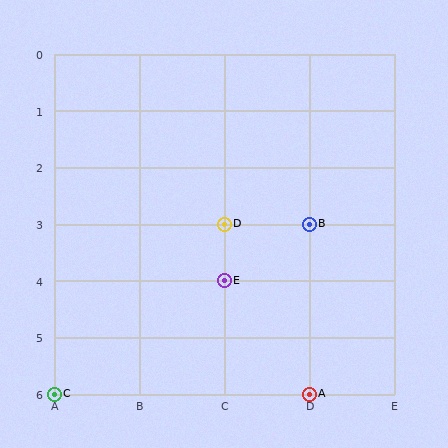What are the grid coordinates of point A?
Point A is at grid coordinates (D, 6).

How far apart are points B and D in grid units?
Points B and D are 1 column apart.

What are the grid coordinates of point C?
Point C is at grid coordinates (A, 6).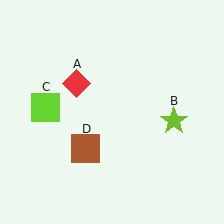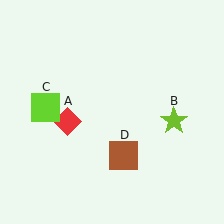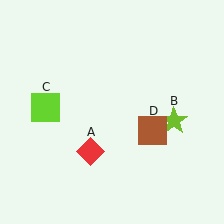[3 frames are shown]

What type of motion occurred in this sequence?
The red diamond (object A), brown square (object D) rotated counterclockwise around the center of the scene.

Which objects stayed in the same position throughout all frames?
Lime star (object B) and lime square (object C) remained stationary.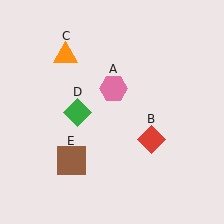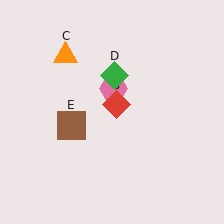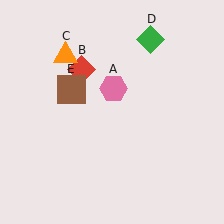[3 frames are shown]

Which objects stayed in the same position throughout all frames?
Pink hexagon (object A) and orange triangle (object C) remained stationary.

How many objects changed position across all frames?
3 objects changed position: red diamond (object B), green diamond (object D), brown square (object E).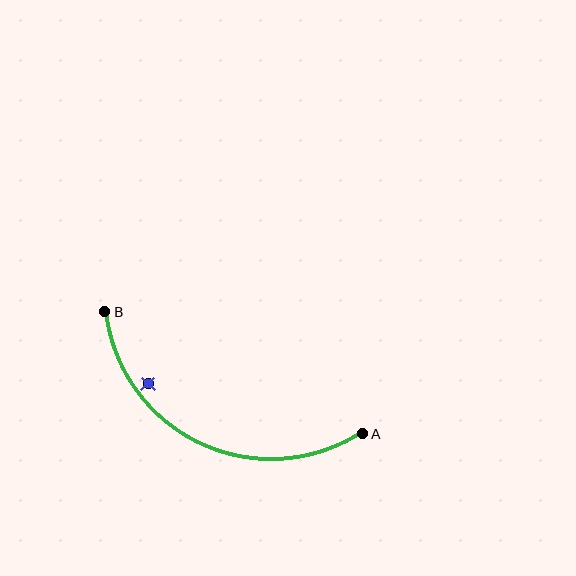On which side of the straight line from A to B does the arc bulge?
The arc bulges below the straight line connecting A and B.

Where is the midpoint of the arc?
The arc midpoint is the point on the curve farthest from the straight line joining A and B. It sits below that line.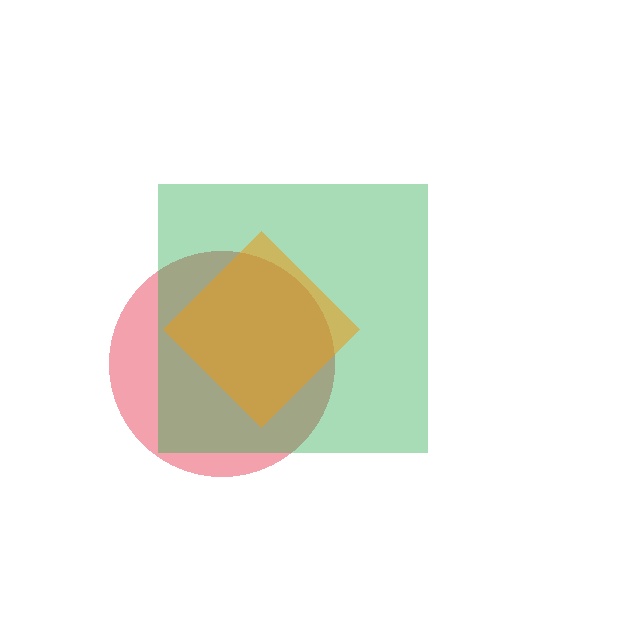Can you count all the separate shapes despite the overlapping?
Yes, there are 3 separate shapes.